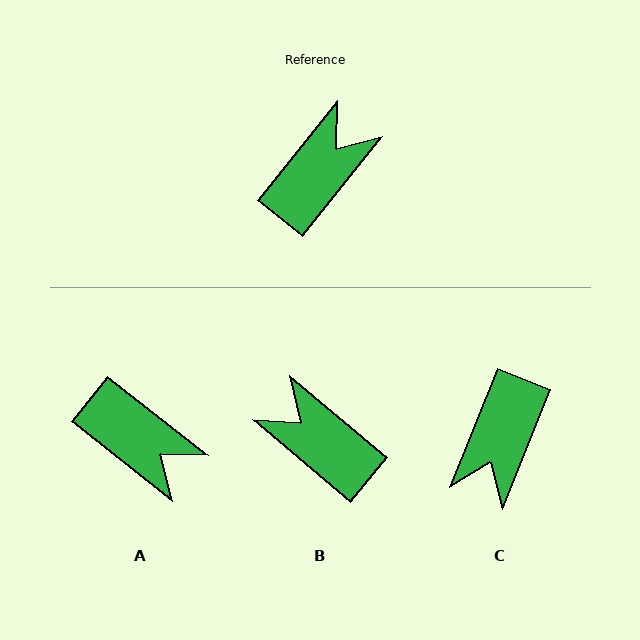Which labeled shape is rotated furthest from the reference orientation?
C, about 163 degrees away.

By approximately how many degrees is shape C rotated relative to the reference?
Approximately 163 degrees clockwise.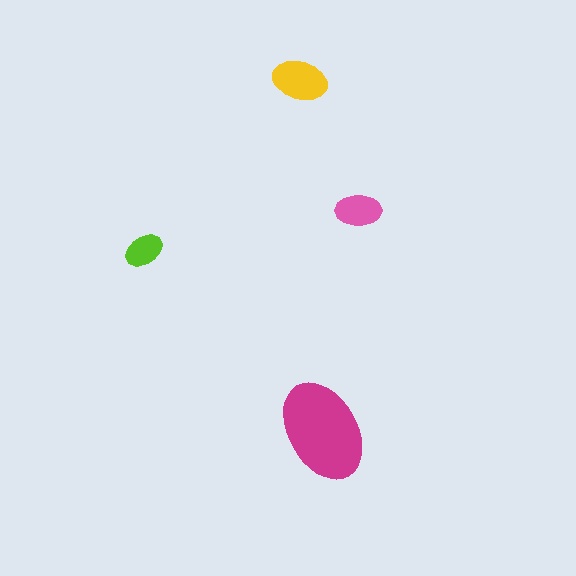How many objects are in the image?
There are 4 objects in the image.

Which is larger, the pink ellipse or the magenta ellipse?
The magenta one.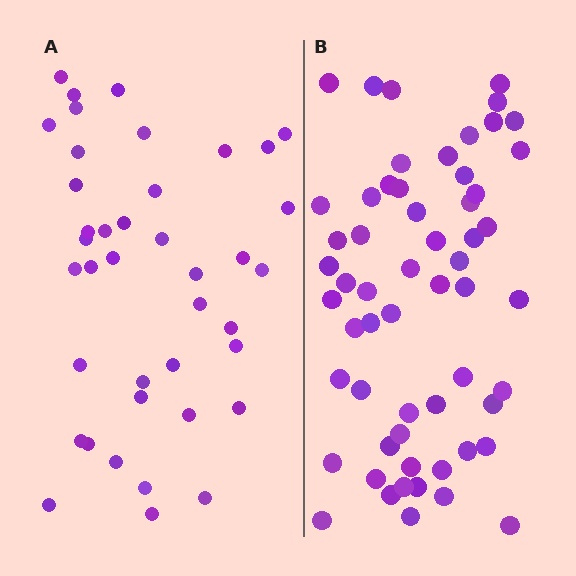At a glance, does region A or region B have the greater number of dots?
Region B (the right region) has more dots.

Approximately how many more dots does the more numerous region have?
Region B has approximately 20 more dots than region A.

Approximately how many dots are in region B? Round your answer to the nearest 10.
About 60 dots. (The exact count is 58, which rounds to 60.)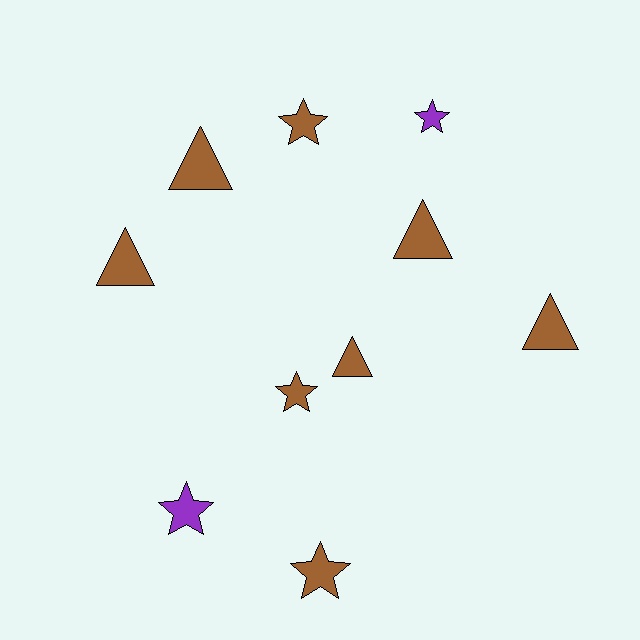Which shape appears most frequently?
Triangle, with 5 objects.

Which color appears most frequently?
Brown, with 8 objects.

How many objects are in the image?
There are 10 objects.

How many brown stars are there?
There are 3 brown stars.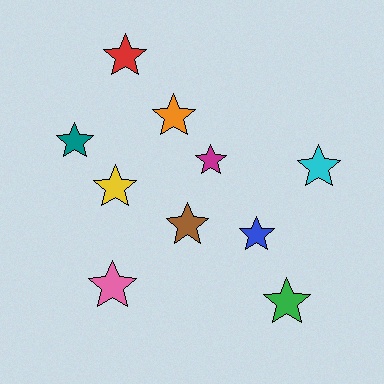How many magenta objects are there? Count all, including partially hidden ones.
There is 1 magenta object.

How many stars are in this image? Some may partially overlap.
There are 10 stars.